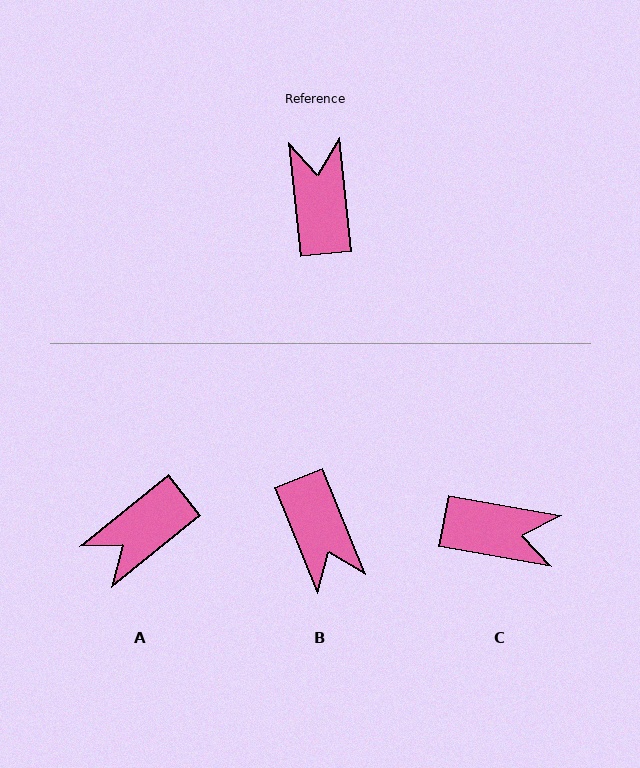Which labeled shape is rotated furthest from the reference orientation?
B, about 164 degrees away.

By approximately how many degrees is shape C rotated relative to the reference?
Approximately 106 degrees clockwise.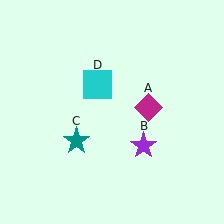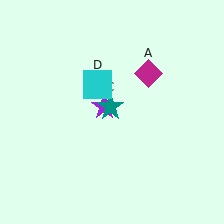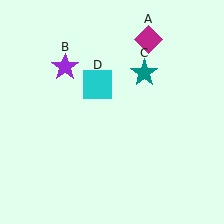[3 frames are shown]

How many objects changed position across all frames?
3 objects changed position: magenta diamond (object A), purple star (object B), teal star (object C).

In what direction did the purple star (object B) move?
The purple star (object B) moved up and to the left.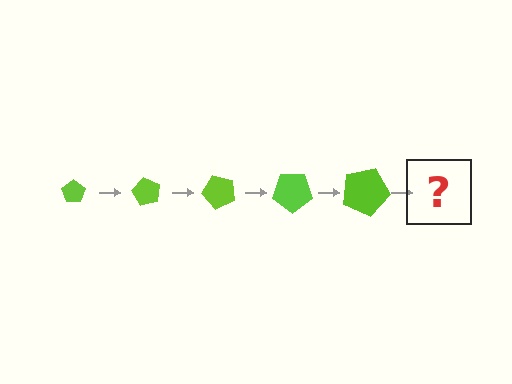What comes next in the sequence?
The next element should be a pentagon, larger than the previous one and rotated 300 degrees from the start.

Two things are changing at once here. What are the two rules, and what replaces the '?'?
The two rules are that the pentagon grows larger each step and it rotates 60 degrees each step. The '?' should be a pentagon, larger than the previous one and rotated 300 degrees from the start.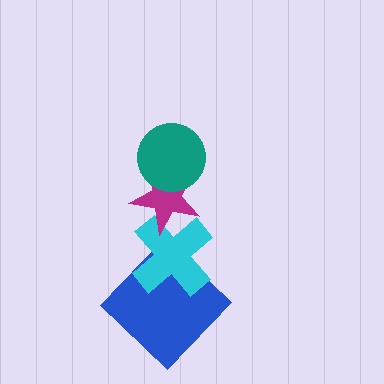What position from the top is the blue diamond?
The blue diamond is 4th from the top.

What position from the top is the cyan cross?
The cyan cross is 3rd from the top.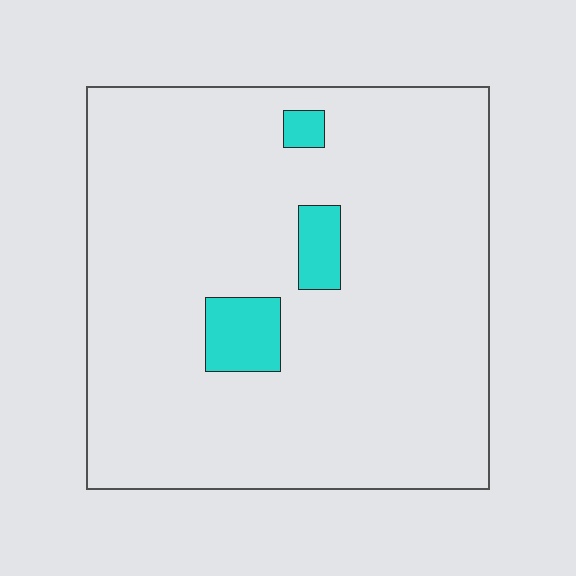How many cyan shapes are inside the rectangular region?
3.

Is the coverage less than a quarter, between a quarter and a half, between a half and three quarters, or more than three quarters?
Less than a quarter.